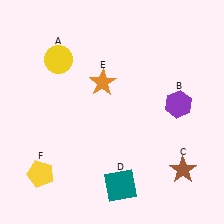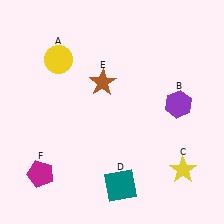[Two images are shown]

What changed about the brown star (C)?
In Image 1, C is brown. In Image 2, it changed to yellow.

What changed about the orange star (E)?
In Image 1, E is orange. In Image 2, it changed to brown.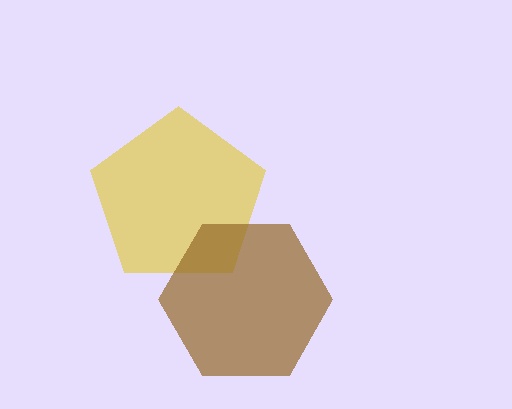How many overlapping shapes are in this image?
There are 2 overlapping shapes in the image.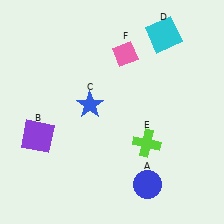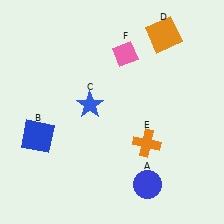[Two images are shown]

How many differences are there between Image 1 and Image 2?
There are 3 differences between the two images.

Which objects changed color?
B changed from purple to blue. D changed from cyan to orange. E changed from lime to orange.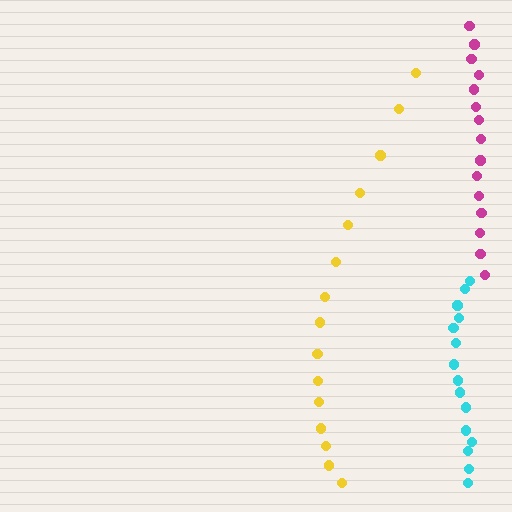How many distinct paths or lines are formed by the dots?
There are 3 distinct paths.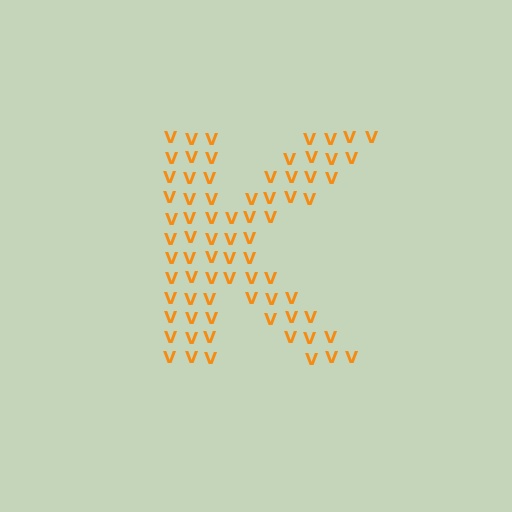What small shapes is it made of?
It is made of small letter V's.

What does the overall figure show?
The overall figure shows the letter K.